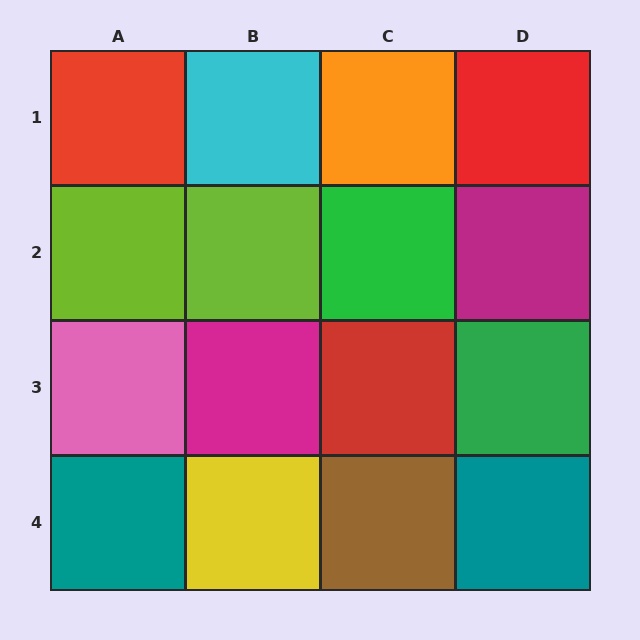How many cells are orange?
1 cell is orange.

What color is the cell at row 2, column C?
Green.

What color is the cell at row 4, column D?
Teal.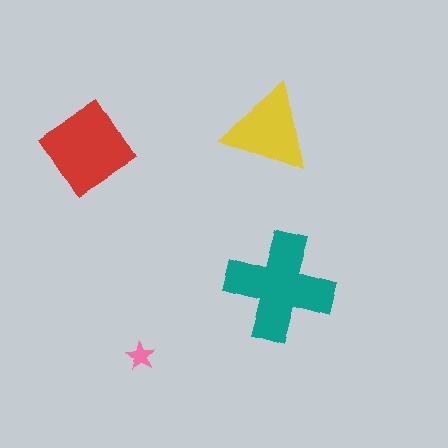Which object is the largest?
The teal cross.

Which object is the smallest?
The pink star.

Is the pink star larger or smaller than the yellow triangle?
Smaller.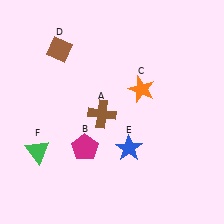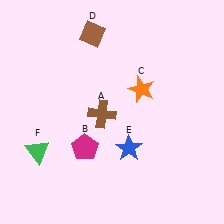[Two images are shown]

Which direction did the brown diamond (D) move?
The brown diamond (D) moved right.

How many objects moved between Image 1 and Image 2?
1 object moved between the two images.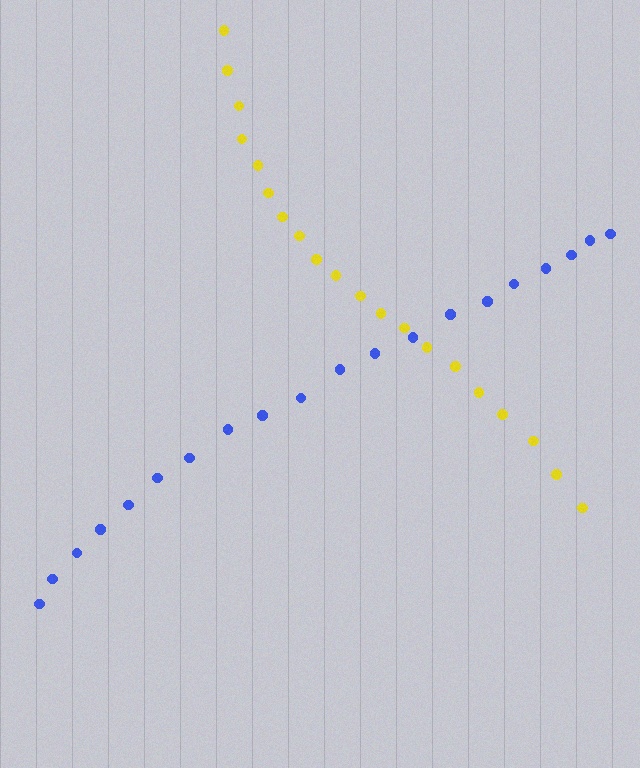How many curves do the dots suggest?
There are 2 distinct paths.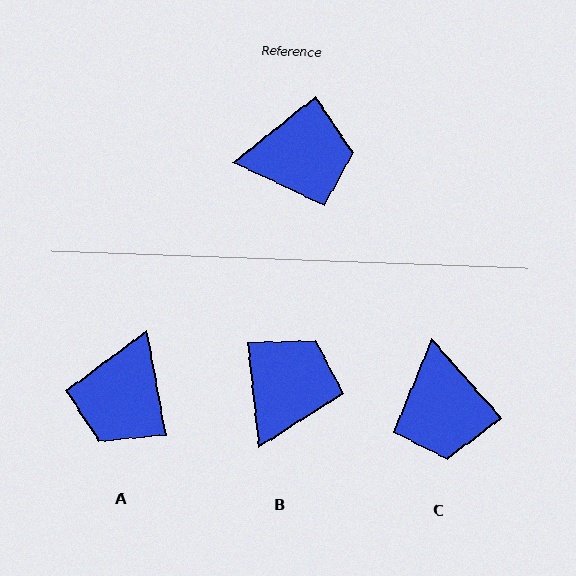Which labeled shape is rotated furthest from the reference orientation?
A, about 118 degrees away.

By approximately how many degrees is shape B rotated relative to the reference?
Approximately 57 degrees counter-clockwise.